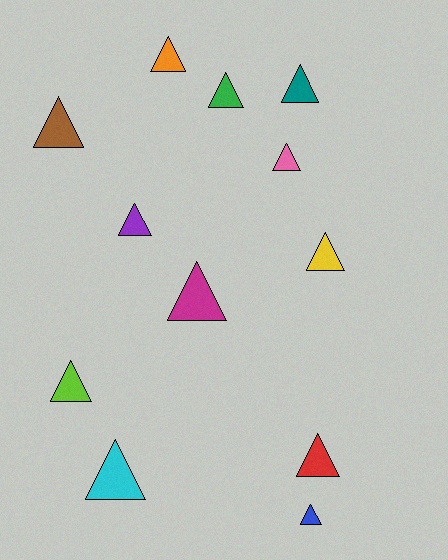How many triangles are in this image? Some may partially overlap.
There are 12 triangles.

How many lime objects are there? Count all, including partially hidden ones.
There is 1 lime object.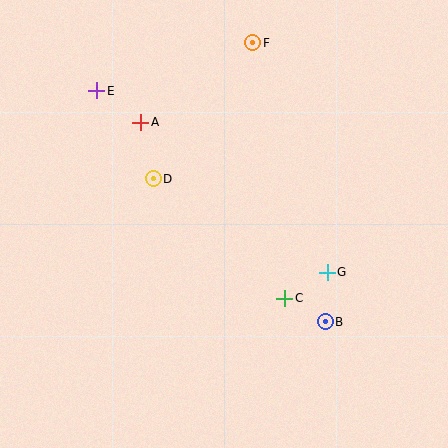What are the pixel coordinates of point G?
Point G is at (327, 272).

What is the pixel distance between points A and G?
The distance between A and G is 239 pixels.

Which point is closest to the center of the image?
Point D at (153, 179) is closest to the center.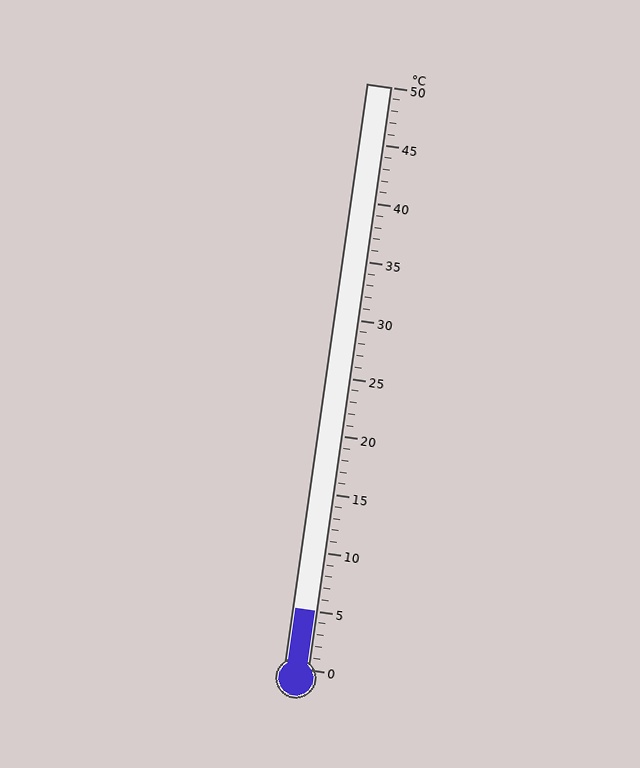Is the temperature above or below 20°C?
The temperature is below 20°C.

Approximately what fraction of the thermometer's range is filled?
The thermometer is filled to approximately 10% of its range.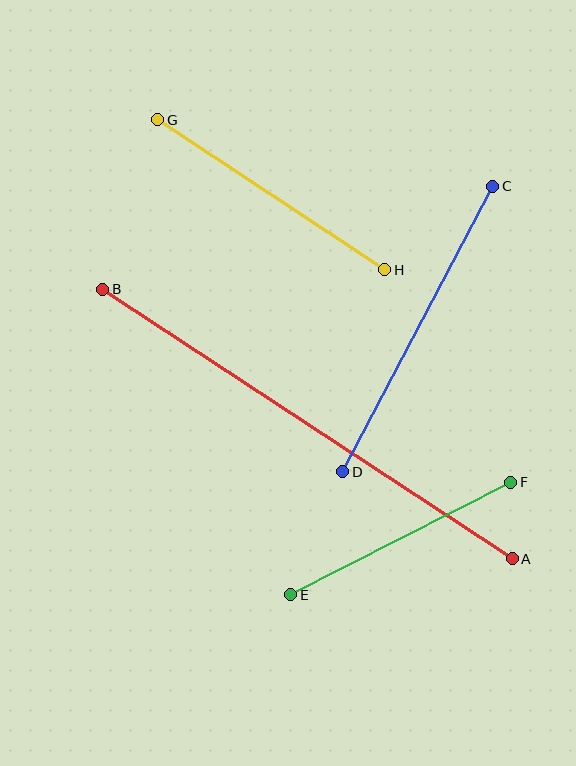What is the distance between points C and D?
The distance is approximately 323 pixels.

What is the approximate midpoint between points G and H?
The midpoint is at approximately (271, 195) pixels.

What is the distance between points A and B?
The distance is approximately 490 pixels.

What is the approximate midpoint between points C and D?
The midpoint is at approximately (418, 329) pixels.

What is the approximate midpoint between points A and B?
The midpoint is at approximately (307, 424) pixels.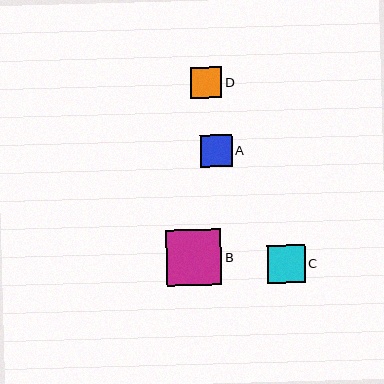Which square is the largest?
Square B is the largest with a size of approximately 55 pixels.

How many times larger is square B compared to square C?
Square B is approximately 1.5 times the size of square C.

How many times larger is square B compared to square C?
Square B is approximately 1.5 times the size of square C.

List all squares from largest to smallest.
From largest to smallest: B, C, A, D.